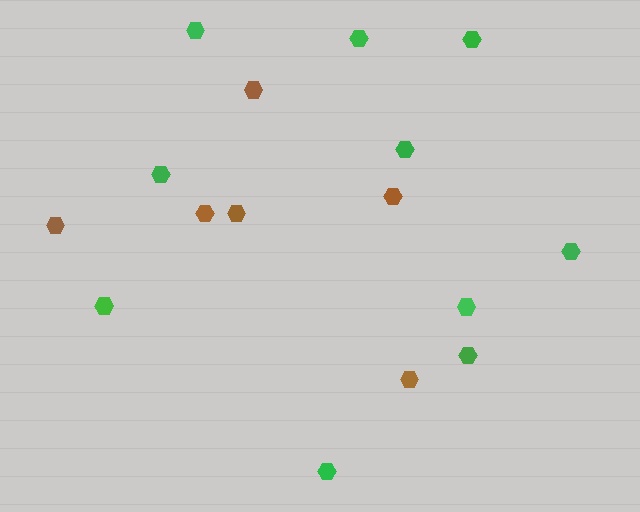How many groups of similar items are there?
There are 2 groups: one group of brown hexagons (6) and one group of green hexagons (10).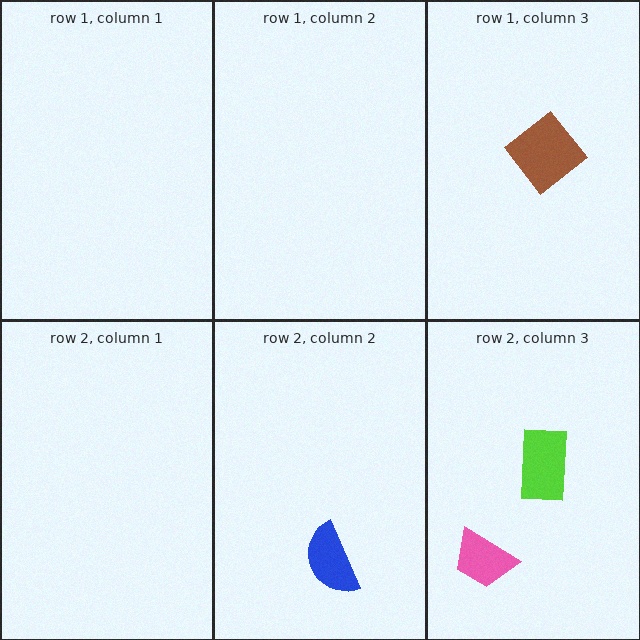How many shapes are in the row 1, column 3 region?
1.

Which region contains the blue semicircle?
The row 2, column 2 region.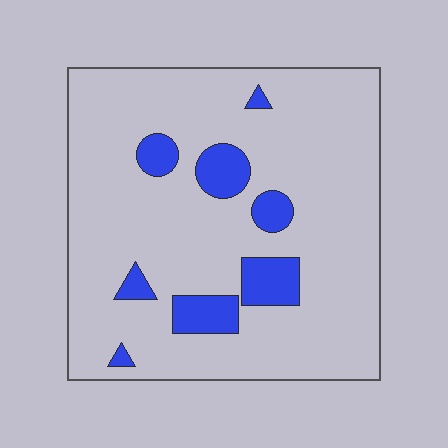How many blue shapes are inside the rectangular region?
8.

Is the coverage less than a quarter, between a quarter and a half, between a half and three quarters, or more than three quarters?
Less than a quarter.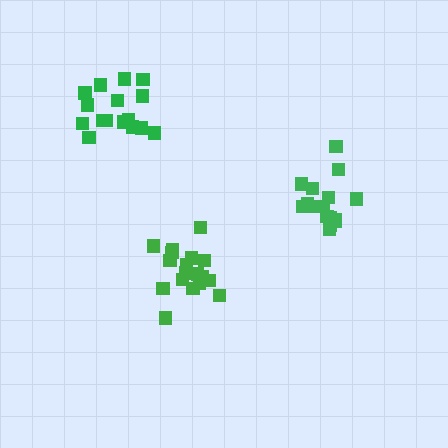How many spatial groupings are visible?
There are 3 spatial groupings.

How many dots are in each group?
Group 1: 19 dots, Group 2: 16 dots, Group 3: 19 dots (54 total).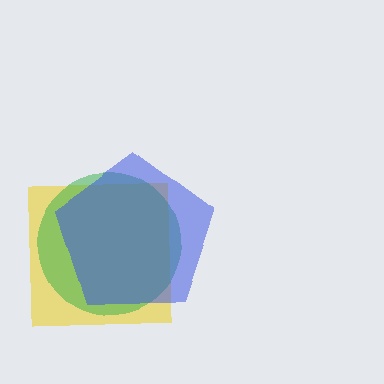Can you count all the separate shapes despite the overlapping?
Yes, there are 3 separate shapes.